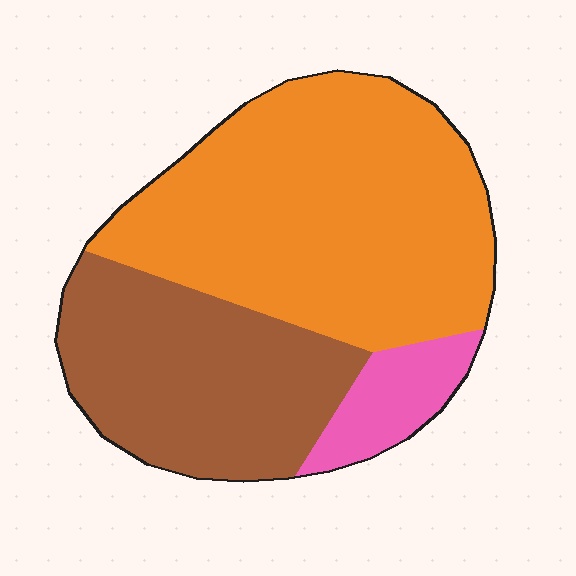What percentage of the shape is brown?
Brown covers roughly 35% of the shape.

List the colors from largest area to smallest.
From largest to smallest: orange, brown, pink.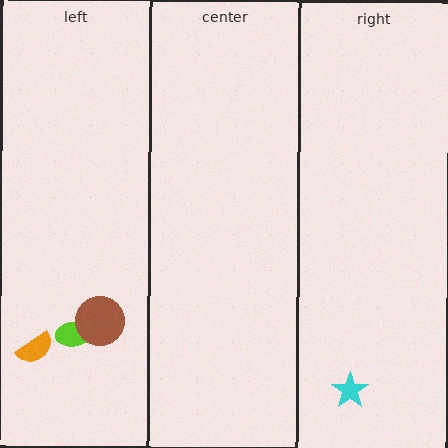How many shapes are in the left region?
3.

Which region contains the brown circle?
The left region.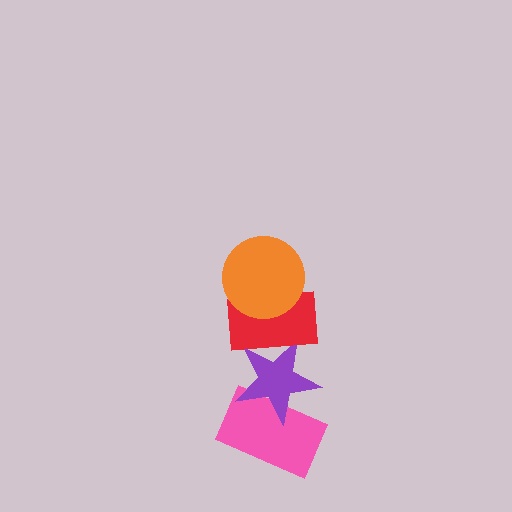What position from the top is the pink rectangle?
The pink rectangle is 4th from the top.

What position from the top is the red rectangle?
The red rectangle is 2nd from the top.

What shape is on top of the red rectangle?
The orange circle is on top of the red rectangle.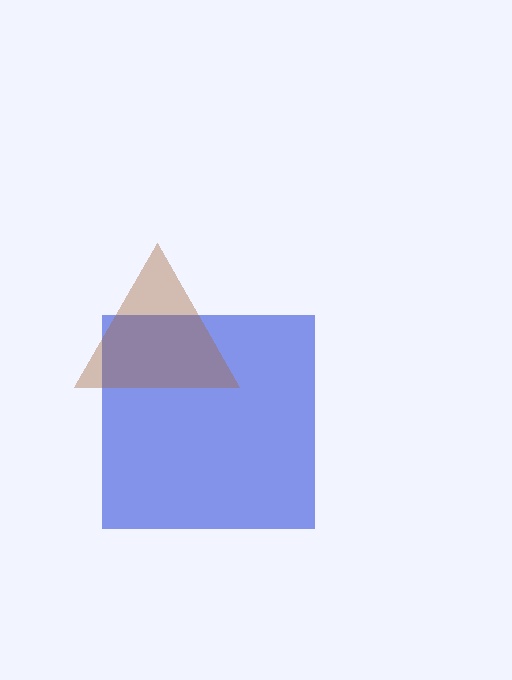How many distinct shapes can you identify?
There are 2 distinct shapes: a blue square, a brown triangle.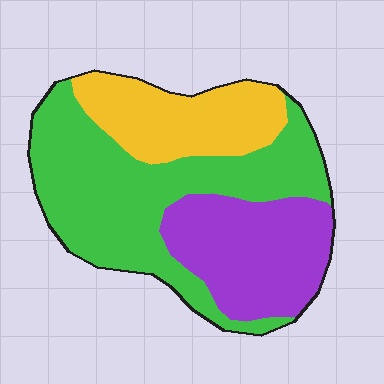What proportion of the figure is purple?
Purple takes up between a sixth and a third of the figure.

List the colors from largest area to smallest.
From largest to smallest: green, purple, yellow.